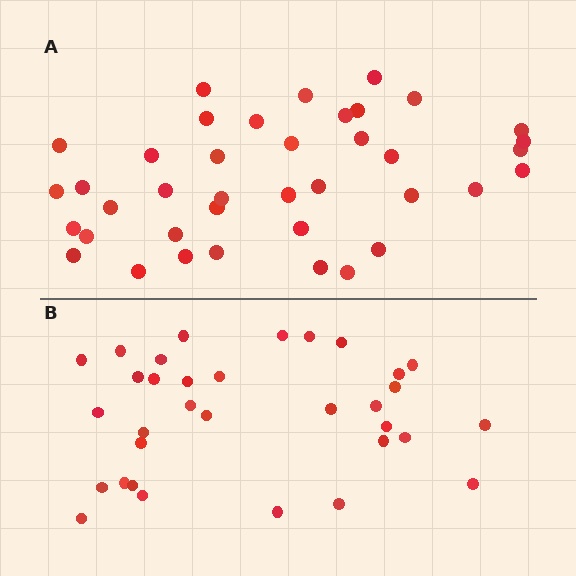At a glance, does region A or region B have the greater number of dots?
Region A (the top region) has more dots.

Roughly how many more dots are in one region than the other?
Region A has about 6 more dots than region B.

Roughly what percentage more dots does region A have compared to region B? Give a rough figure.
About 20% more.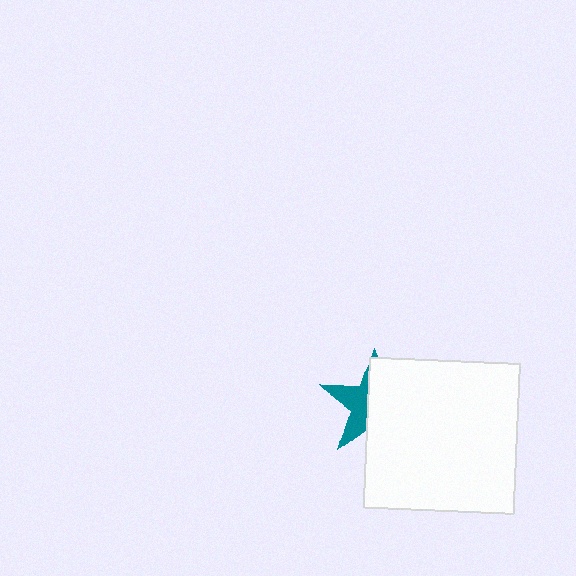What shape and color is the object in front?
The object in front is a white square.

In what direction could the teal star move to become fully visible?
The teal star could move left. That would shift it out from behind the white square entirely.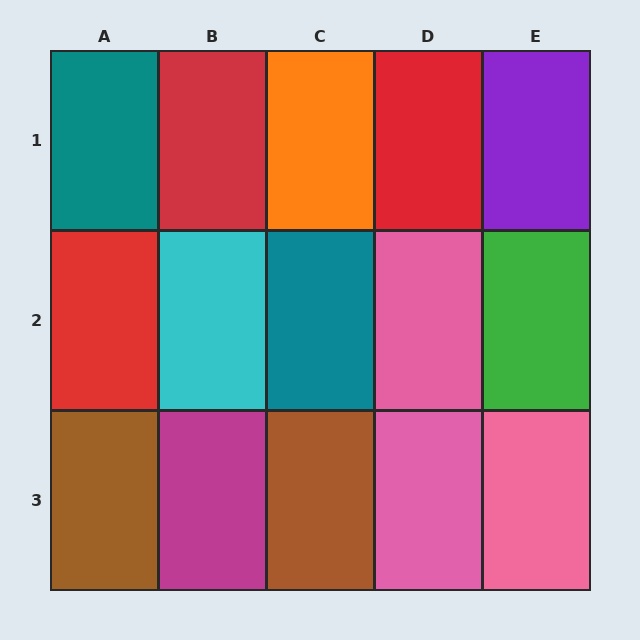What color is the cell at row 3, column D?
Pink.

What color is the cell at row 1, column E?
Purple.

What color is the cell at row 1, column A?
Teal.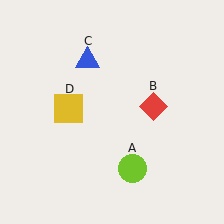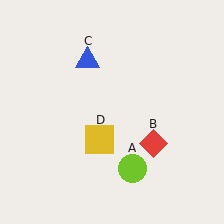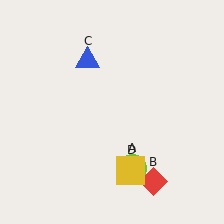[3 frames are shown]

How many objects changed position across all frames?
2 objects changed position: red diamond (object B), yellow square (object D).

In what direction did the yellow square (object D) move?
The yellow square (object D) moved down and to the right.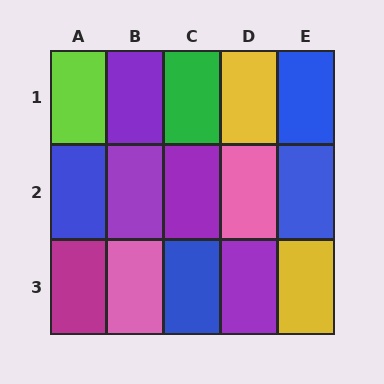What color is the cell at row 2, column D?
Pink.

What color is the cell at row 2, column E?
Blue.